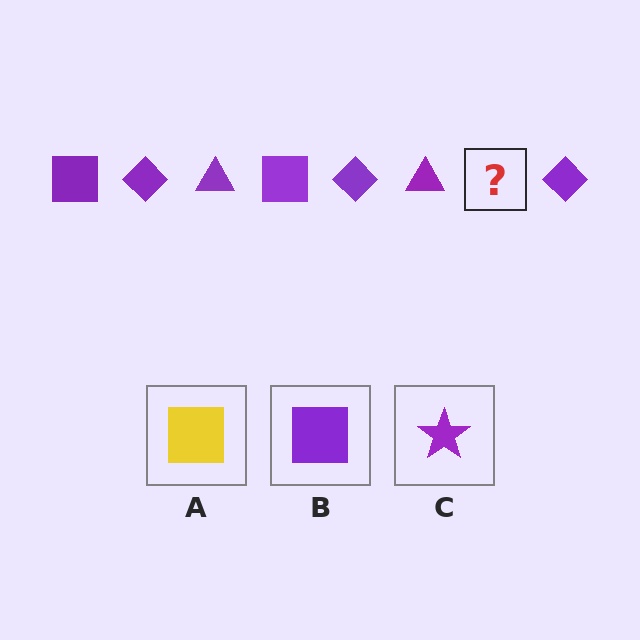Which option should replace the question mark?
Option B.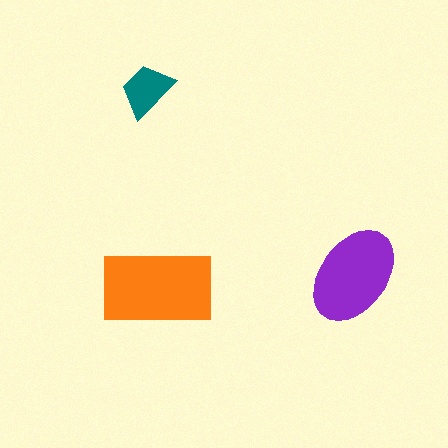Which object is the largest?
The orange rectangle.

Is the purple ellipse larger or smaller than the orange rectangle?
Smaller.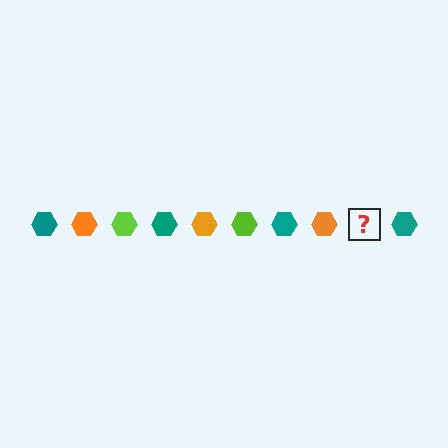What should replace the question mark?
The question mark should be replaced with a lime hexagon.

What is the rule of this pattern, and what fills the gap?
The rule is that the pattern cycles through teal, orange, lime hexagons. The gap should be filled with a lime hexagon.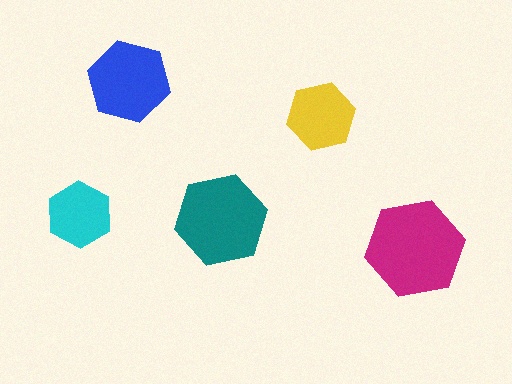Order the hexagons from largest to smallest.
the magenta one, the teal one, the blue one, the yellow one, the cyan one.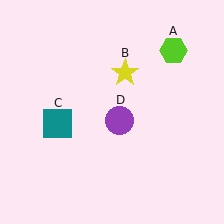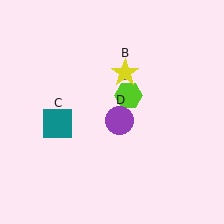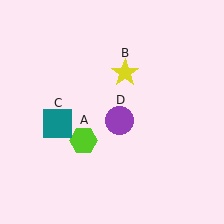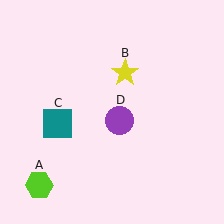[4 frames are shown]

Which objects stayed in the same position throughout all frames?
Yellow star (object B) and teal square (object C) and purple circle (object D) remained stationary.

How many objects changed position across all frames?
1 object changed position: lime hexagon (object A).